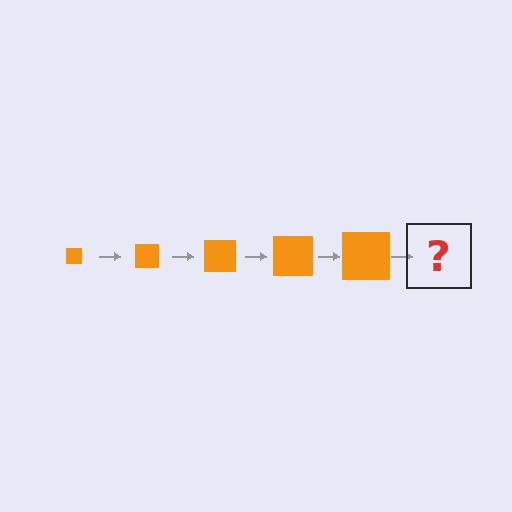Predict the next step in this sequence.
The next step is an orange square, larger than the previous one.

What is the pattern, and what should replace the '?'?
The pattern is that the square gets progressively larger each step. The '?' should be an orange square, larger than the previous one.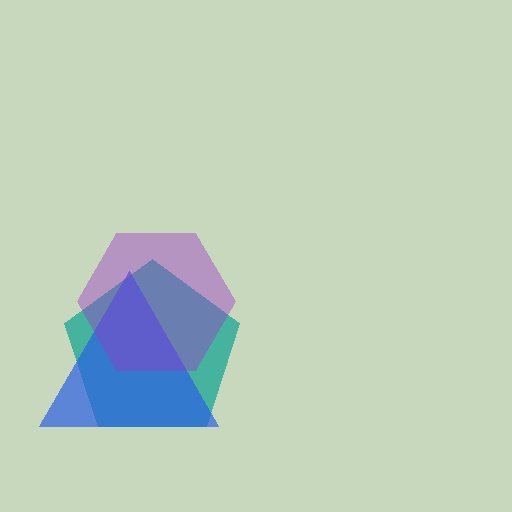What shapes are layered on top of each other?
The layered shapes are: a teal pentagon, a blue triangle, a purple hexagon.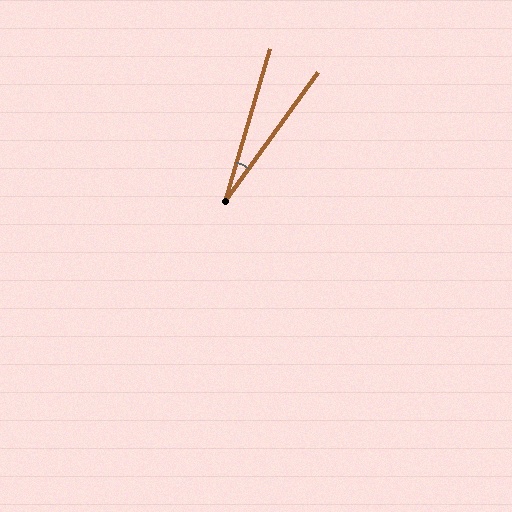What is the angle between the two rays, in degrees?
Approximately 19 degrees.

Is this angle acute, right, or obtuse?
It is acute.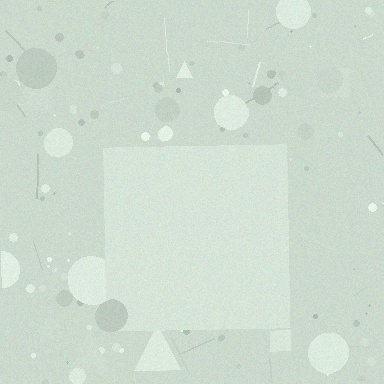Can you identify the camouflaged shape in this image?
The camouflaged shape is a square.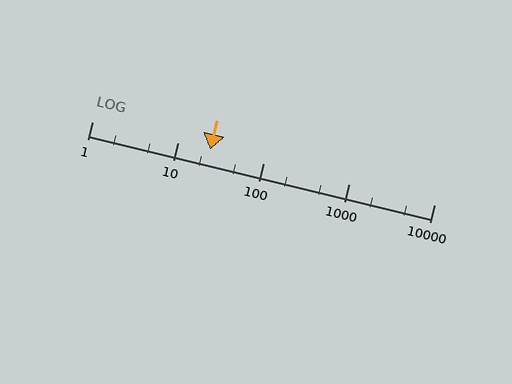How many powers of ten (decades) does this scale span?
The scale spans 4 decades, from 1 to 10000.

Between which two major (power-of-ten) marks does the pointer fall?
The pointer is between 10 and 100.